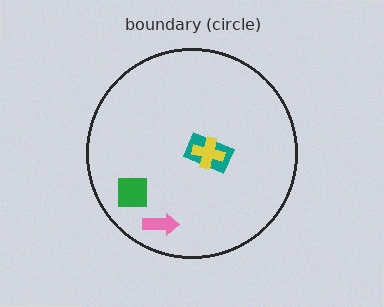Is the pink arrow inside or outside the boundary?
Inside.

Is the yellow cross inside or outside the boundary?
Inside.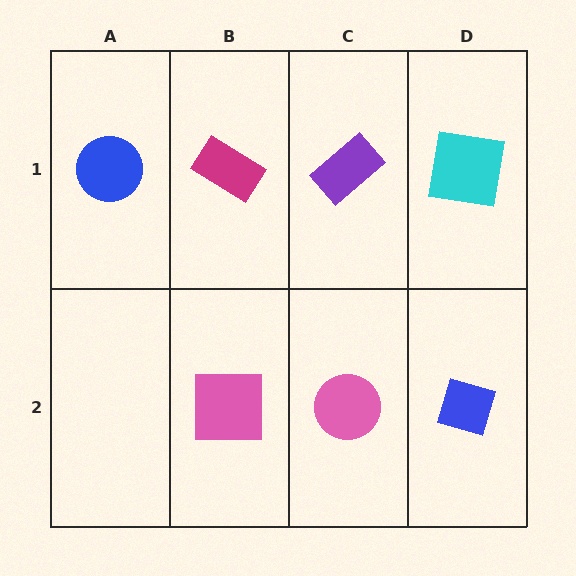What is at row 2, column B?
A pink square.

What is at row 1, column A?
A blue circle.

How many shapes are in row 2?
3 shapes.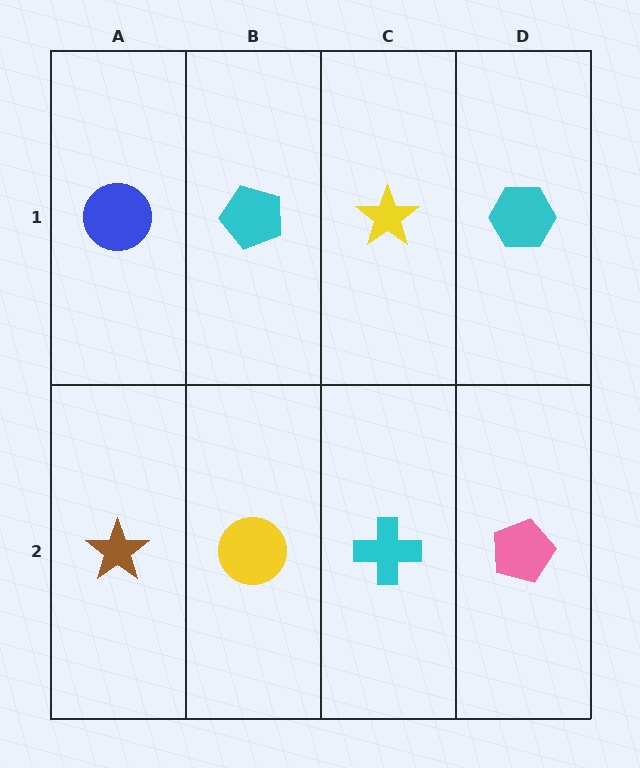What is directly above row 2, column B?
A cyan pentagon.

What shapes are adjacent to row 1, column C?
A cyan cross (row 2, column C), a cyan pentagon (row 1, column B), a cyan hexagon (row 1, column D).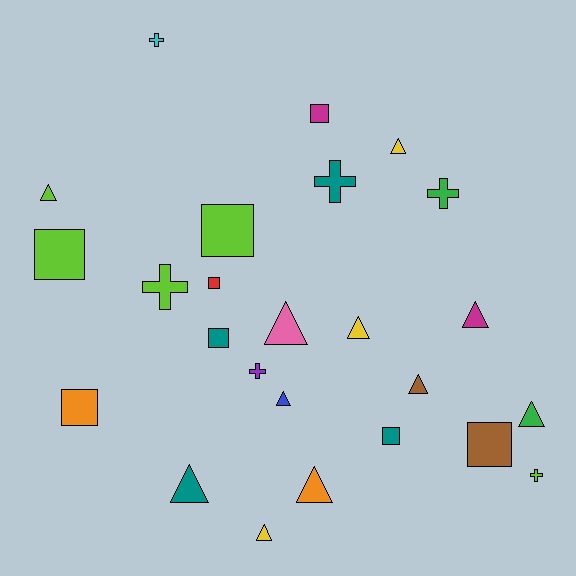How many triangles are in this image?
There are 11 triangles.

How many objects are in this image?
There are 25 objects.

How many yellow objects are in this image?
There are 3 yellow objects.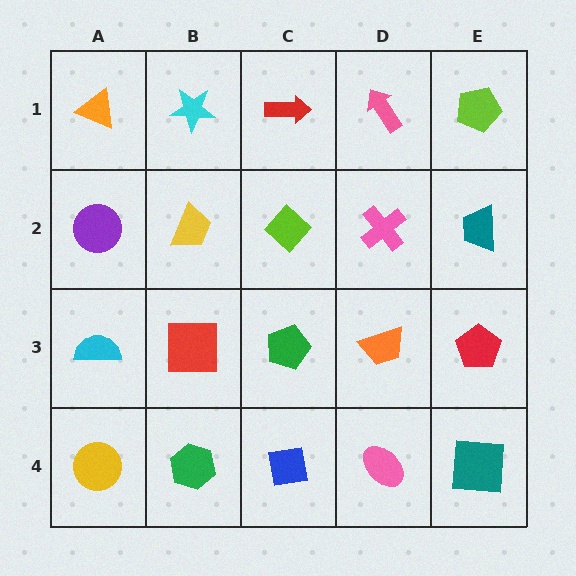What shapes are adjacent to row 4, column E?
A red pentagon (row 3, column E), a pink ellipse (row 4, column D).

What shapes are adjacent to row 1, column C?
A lime diamond (row 2, column C), a cyan star (row 1, column B), a pink arrow (row 1, column D).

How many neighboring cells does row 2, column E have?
3.